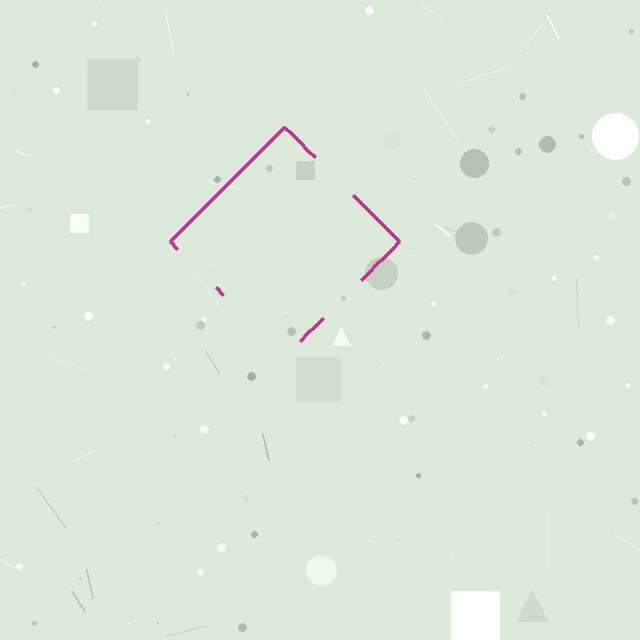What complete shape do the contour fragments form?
The contour fragments form a diamond.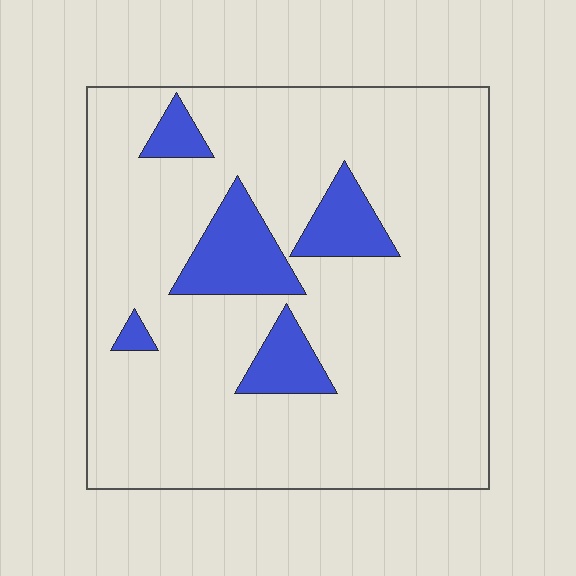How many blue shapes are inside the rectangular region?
5.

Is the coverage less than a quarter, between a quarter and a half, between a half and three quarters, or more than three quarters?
Less than a quarter.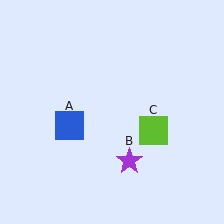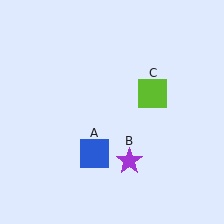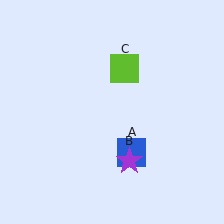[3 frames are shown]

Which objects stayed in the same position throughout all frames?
Purple star (object B) remained stationary.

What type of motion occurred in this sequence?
The blue square (object A), lime square (object C) rotated counterclockwise around the center of the scene.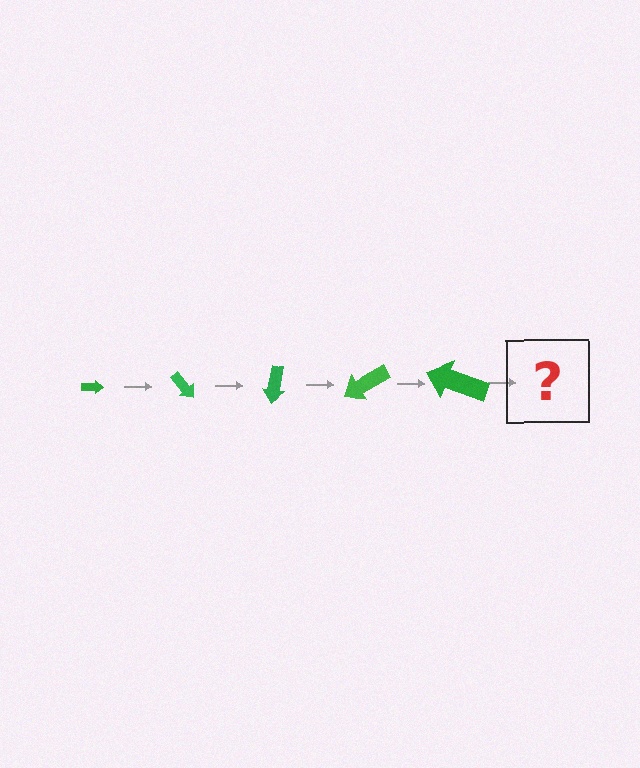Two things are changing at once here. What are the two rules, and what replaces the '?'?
The two rules are that the arrow grows larger each step and it rotates 50 degrees each step. The '?' should be an arrow, larger than the previous one and rotated 250 degrees from the start.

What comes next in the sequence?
The next element should be an arrow, larger than the previous one and rotated 250 degrees from the start.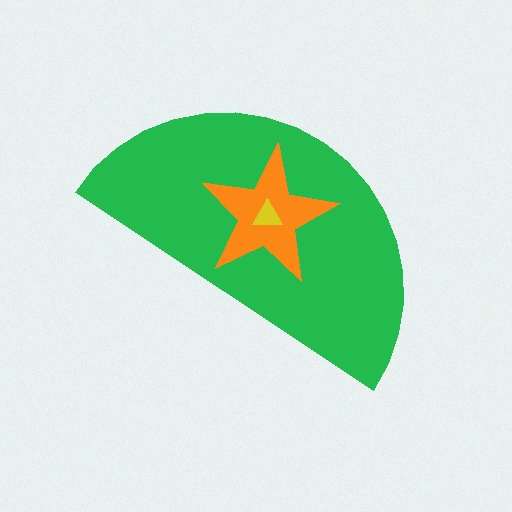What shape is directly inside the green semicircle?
The orange star.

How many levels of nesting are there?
3.